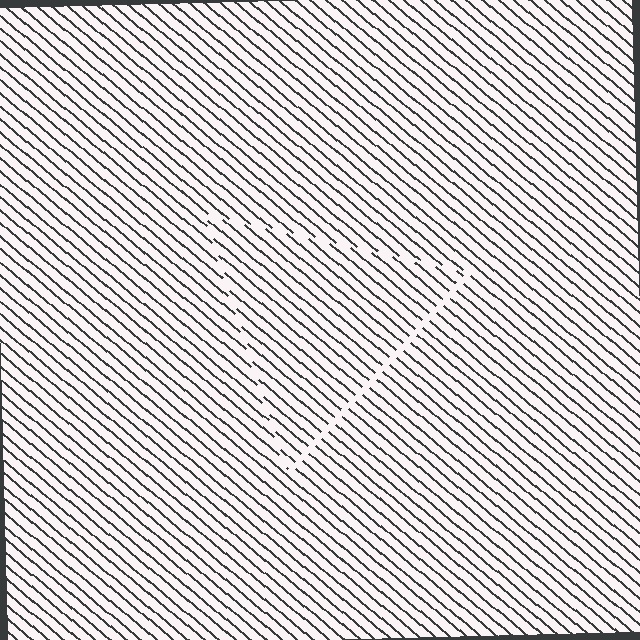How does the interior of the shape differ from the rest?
The interior of the shape contains the same grating, shifted by half a period — the contour is defined by the phase discontinuity where line-ends from the inner and outer gratings abut.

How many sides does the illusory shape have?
3 sides — the line-ends trace a triangle.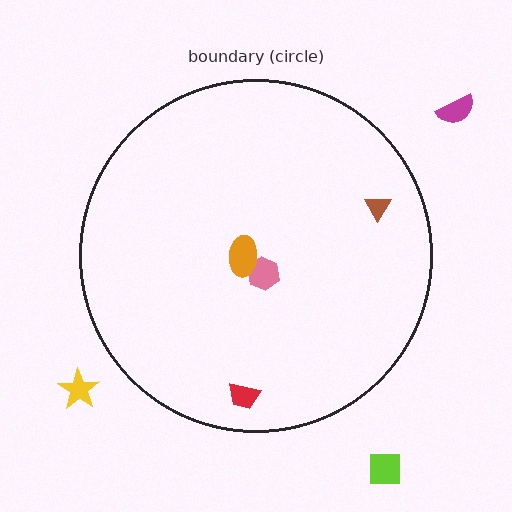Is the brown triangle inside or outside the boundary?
Inside.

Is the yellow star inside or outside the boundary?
Outside.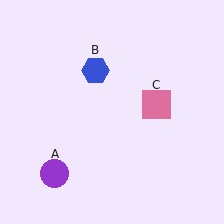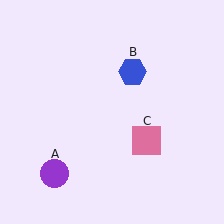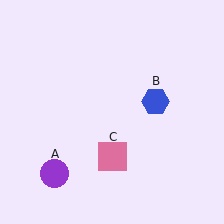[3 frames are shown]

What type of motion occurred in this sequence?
The blue hexagon (object B), pink square (object C) rotated clockwise around the center of the scene.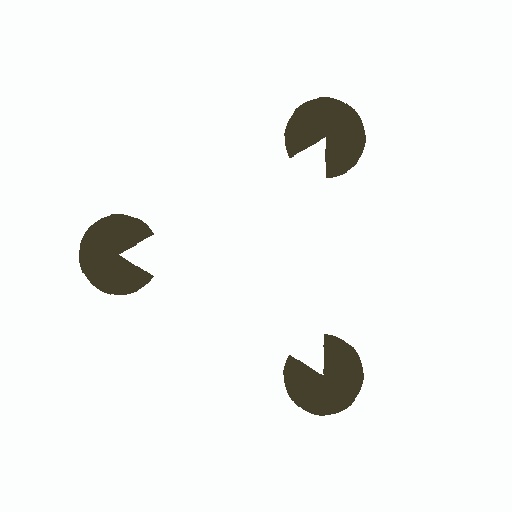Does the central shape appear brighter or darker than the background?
It typically appears slightly brighter than the background, even though no actual brightness change is drawn.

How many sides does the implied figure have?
3 sides.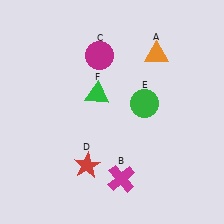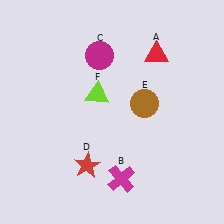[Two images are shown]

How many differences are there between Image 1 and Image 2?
There are 3 differences between the two images.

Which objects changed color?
A changed from orange to red. E changed from green to brown. F changed from green to lime.